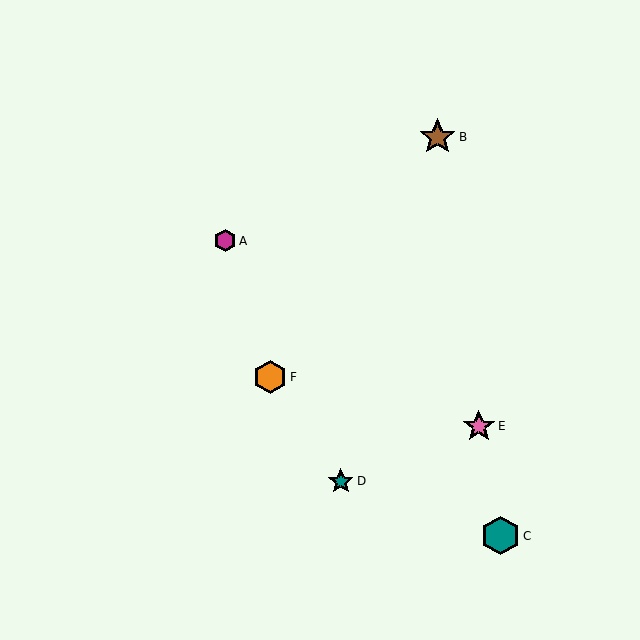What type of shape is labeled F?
Shape F is an orange hexagon.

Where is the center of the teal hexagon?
The center of the teal hexagon is at (500, 536).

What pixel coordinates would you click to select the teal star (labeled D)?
Click at (341, 481) to select the teal star D.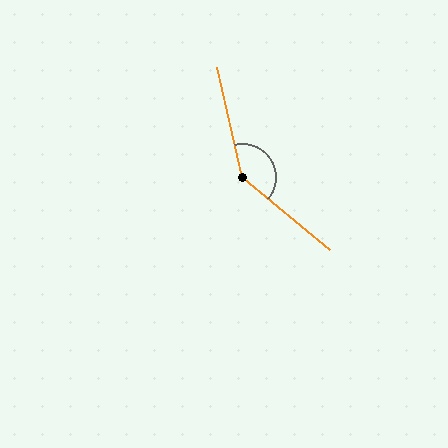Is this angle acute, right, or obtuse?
It is obtuse.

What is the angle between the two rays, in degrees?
Approximately 142 degrees.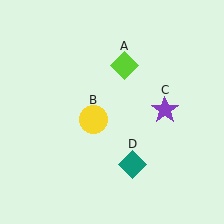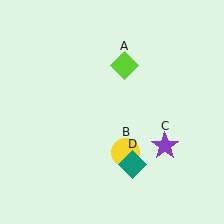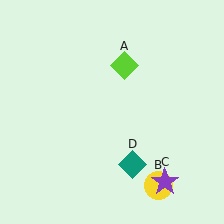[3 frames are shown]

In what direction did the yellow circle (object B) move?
The yellow circle (object B) moved down and to the right.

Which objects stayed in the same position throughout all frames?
Lime diamond (object A) and teal diamond (object D) remained stationary.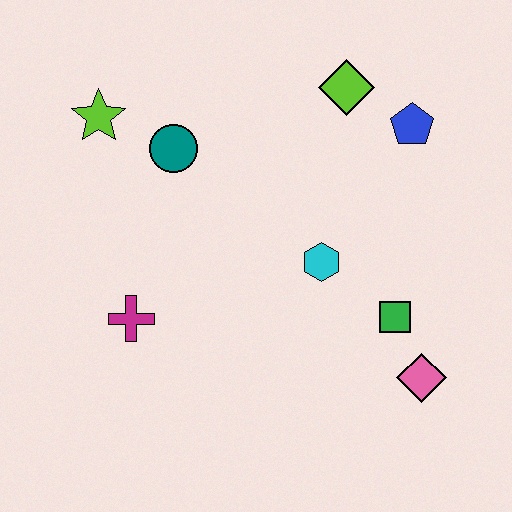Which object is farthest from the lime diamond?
The magenta cross is farthest from the lime diamond.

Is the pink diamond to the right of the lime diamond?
Yes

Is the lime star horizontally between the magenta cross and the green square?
No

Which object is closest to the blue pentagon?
The lime diamond is closest to the blue pentagon.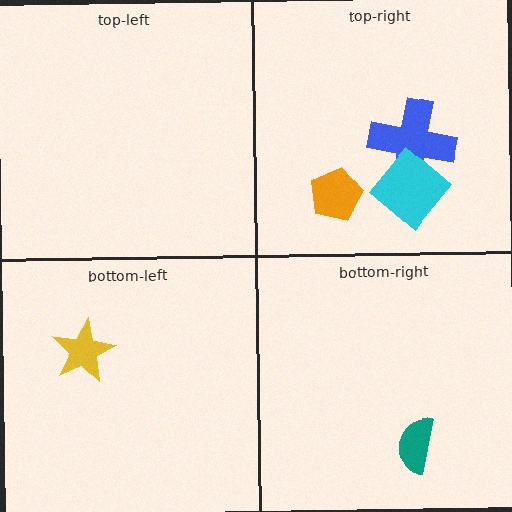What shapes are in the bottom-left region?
The yellow star.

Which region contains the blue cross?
The top-right region.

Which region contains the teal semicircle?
The bottom-right region.